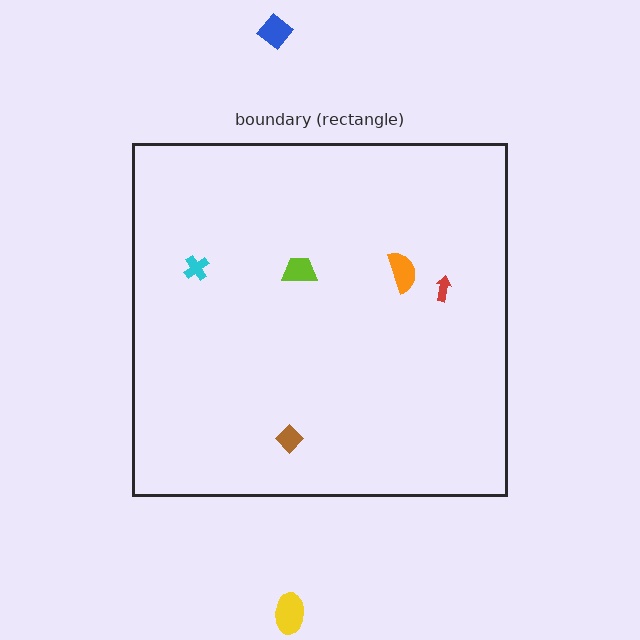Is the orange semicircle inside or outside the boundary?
Inside.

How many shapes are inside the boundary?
5 inside, 2 outside.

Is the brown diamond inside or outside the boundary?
Inside.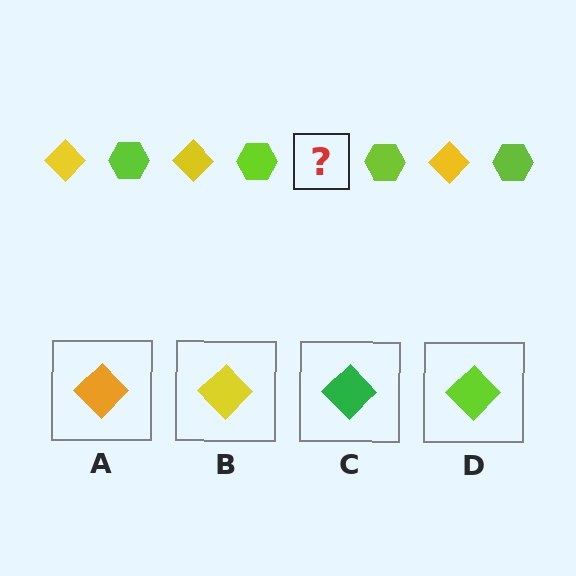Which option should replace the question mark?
Option B.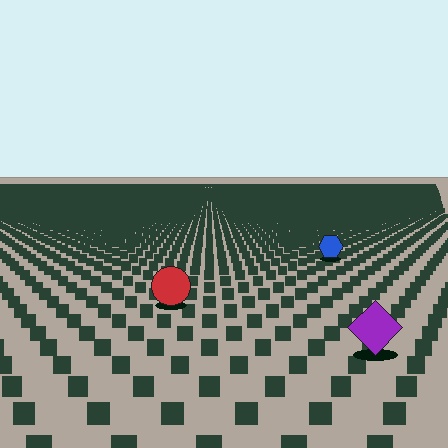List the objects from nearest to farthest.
From nearest to farthest: the purple diamond, the red circle, the blue hexagon.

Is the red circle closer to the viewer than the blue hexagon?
Yes. The red circle is closer — you can tell from the texture gradient: the ground texture is coarser near it.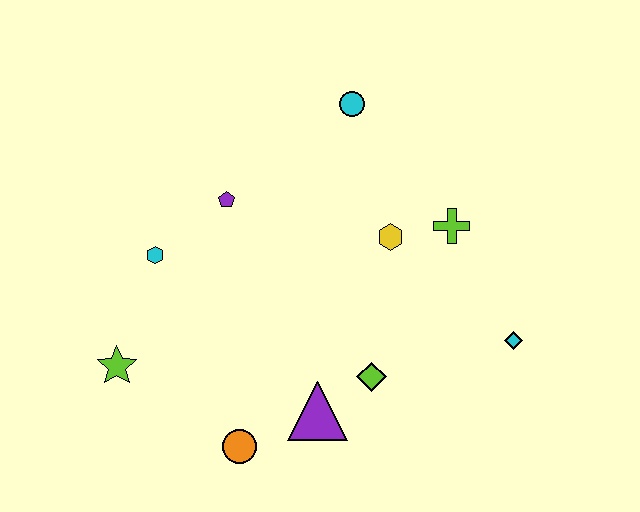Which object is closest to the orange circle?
The purple triangle is closest to the orange circle.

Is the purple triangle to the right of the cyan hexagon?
Yes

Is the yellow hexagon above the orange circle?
Yes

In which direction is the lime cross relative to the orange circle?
The lime cross is above the orange circle.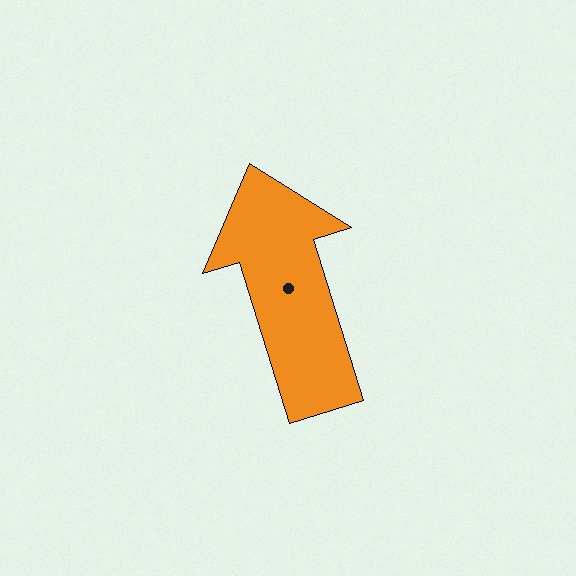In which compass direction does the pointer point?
North.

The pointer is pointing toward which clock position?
Roughly 11 o'clock.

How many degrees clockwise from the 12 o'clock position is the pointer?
Approximately 343 degrees.